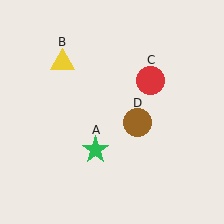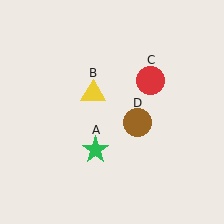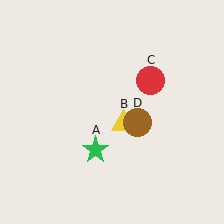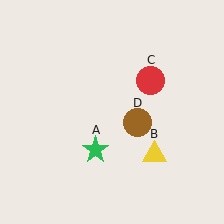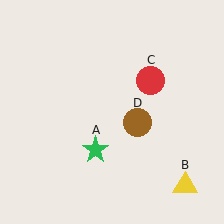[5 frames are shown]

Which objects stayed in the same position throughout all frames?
Green star (object A) and red circle (object C) and brown circle (object D) remained stationary.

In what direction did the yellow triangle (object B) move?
The yellow triangle (object B) moved down and to the right.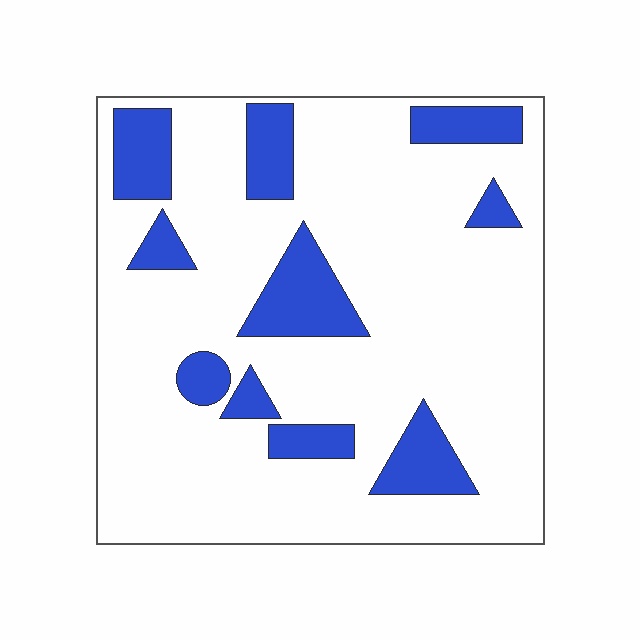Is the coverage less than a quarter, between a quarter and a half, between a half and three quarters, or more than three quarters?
Less than a quarter.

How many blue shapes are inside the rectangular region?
10.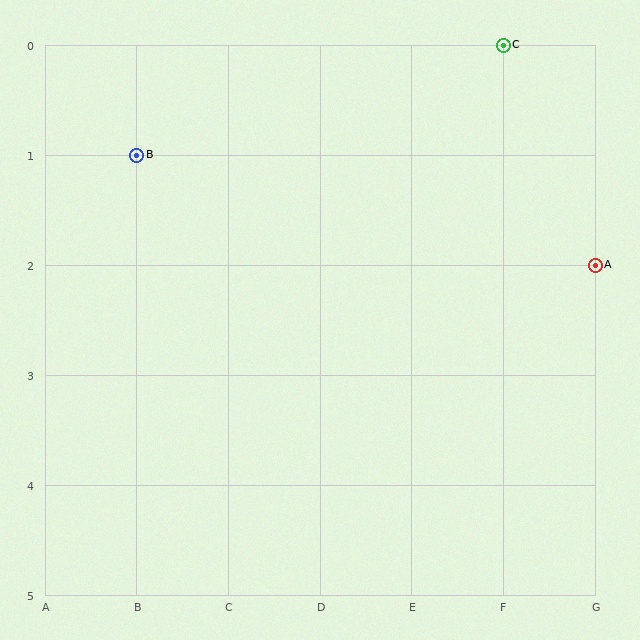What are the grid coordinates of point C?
Point C is at grid coordinates (F, 0).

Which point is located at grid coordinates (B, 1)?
Point B is at (B, 1).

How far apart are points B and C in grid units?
Points B and C are 4 columns and 1 row apart (about 4.1 grid units diagonally).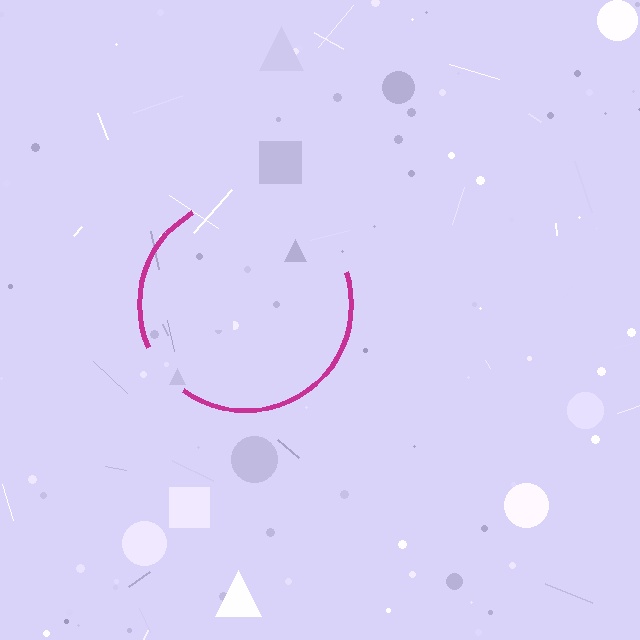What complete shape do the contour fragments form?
The contour fragments form a circle.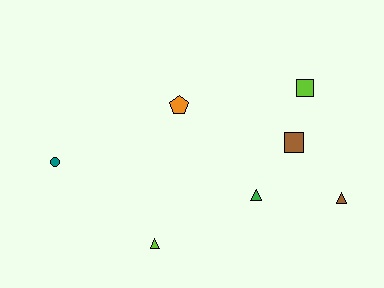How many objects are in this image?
There are 7 objects.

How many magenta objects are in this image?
There are no magenta objects.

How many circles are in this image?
There is 1 circle.